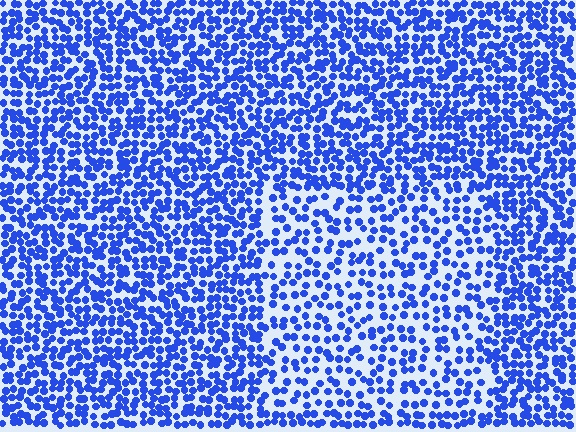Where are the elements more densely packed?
The elements are more densely packed outside the rectangle boundary.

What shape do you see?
I see a rectangle.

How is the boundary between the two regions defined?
The boundary is defined by a change in element density (approximately 1.7x ratio). All elements are the same color, size, and shape.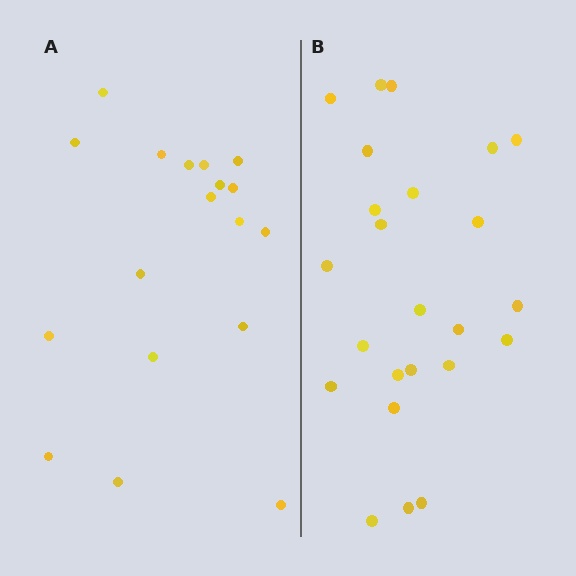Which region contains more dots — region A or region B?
Region B (the right region) has more dots.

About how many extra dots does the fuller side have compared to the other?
Region B has about 6 more dots than region A.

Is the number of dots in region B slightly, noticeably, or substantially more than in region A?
Region B has noticeably more, but not dramatically so. The ratio is roughly 1.3 to 1.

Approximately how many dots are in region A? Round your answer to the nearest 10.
About 20 dots. (The exact count is 18, which rounds to 20.)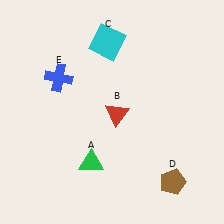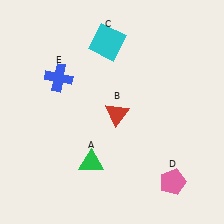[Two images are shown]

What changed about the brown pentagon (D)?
In Image 1, D is brown. In Image 2, it changed to pink.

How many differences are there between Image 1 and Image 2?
There is 1 difference between the two images.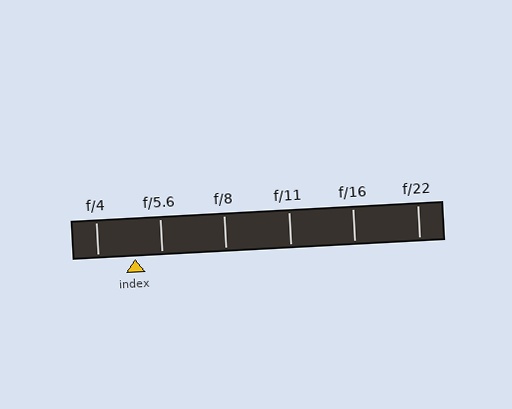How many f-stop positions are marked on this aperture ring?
There are 6 f-stop positions marked.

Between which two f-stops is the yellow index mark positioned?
The index mark is between f/4 and f/5.6.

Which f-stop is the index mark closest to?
The index mark is closest to f/5.6.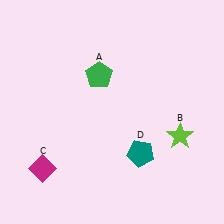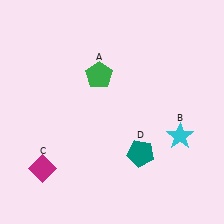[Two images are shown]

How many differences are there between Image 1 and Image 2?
There is 1 difference between the two images.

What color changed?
The star (B) changed from lime in Image 1 to cyan in Image 2.